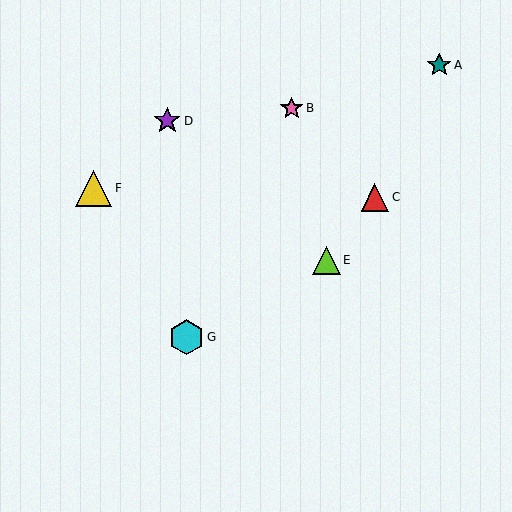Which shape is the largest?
The yellow triangle (labeled F) is the largest.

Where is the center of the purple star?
The center of the purple star is at (167, 121).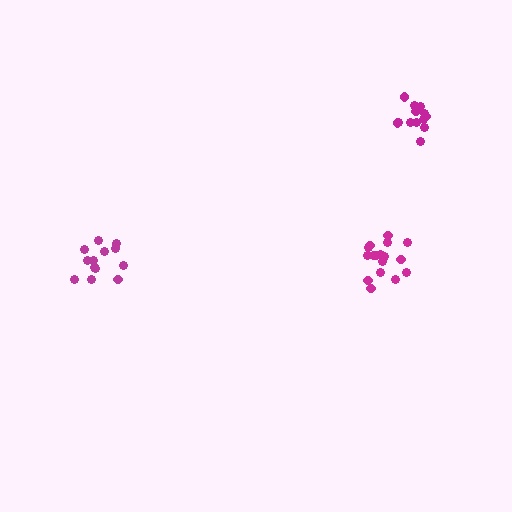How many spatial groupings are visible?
There are 3 spatial groupings.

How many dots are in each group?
Group 1: 17 dots, Group 2: 13 dots, Group 3: 13 dots (43 total).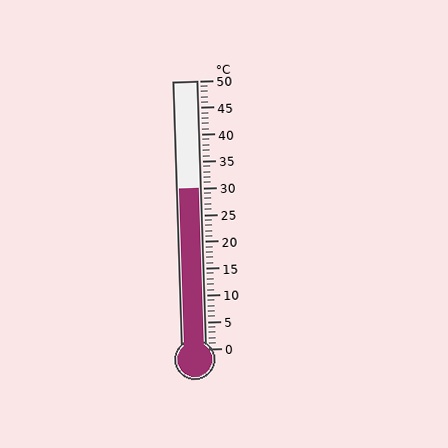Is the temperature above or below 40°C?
The temperature is below 40°C.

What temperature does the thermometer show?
The thermometer shows approximately 30°C.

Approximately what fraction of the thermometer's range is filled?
The thermometer is filled to approximately 60% of its range.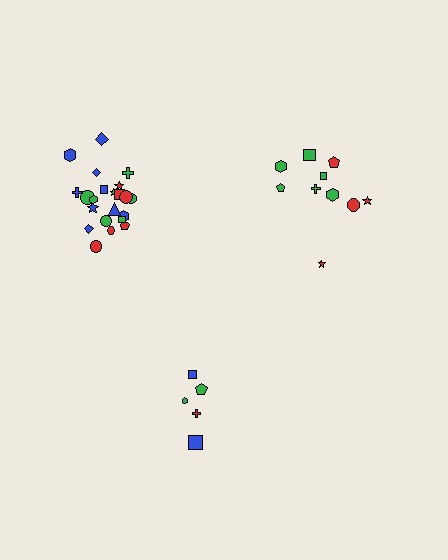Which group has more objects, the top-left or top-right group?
The top-left group.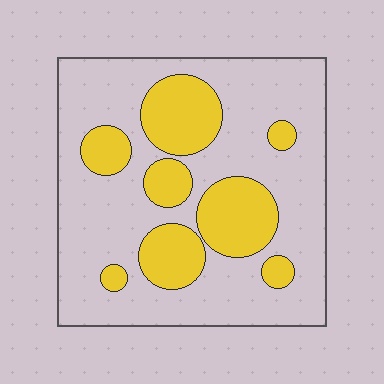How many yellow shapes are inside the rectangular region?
8.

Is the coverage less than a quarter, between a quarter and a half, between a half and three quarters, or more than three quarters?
Between a quarter and a half.